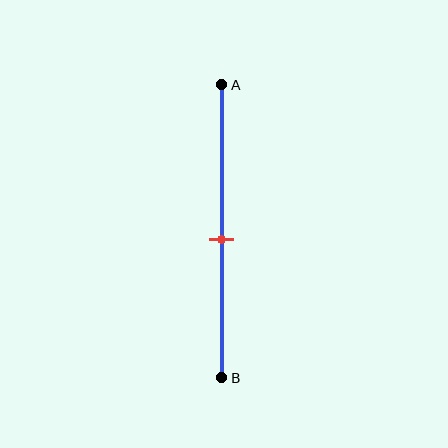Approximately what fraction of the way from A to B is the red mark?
The red mark is approximately 55% of the way from A to B.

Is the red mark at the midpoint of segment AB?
Yes, the mark is approximately at the midpoint.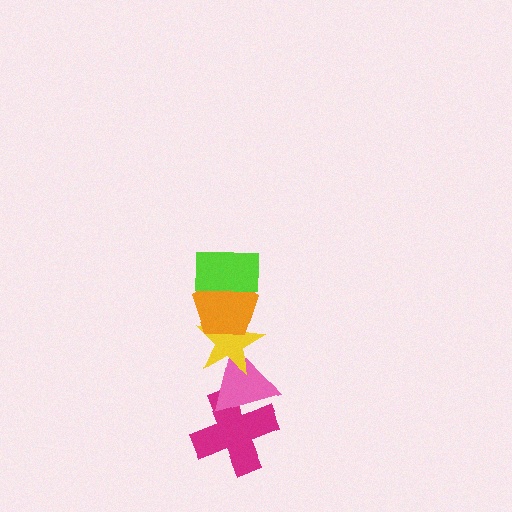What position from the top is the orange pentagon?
The orange pentagon is 2nd from the top.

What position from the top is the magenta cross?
The magenta cross is 5th from the top.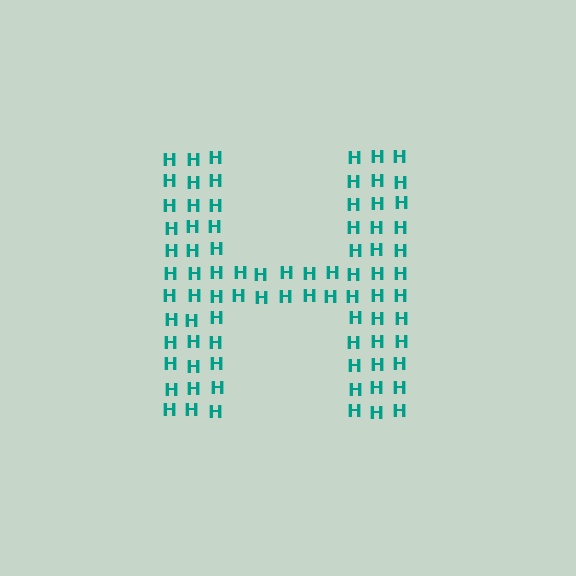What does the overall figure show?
The overall figure shows the letter H.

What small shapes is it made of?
It is made of small letter H's.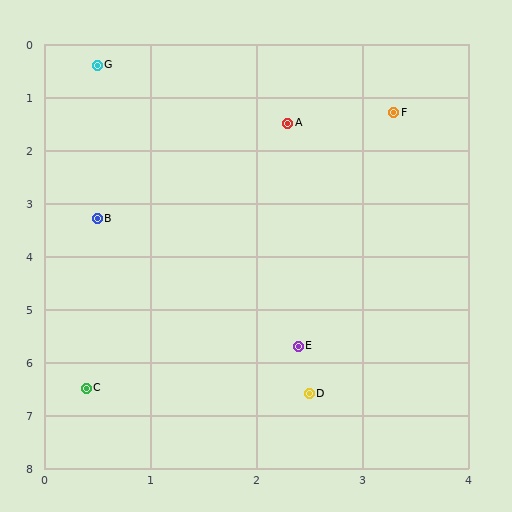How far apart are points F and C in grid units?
Points F and C are about 6.0 grid units apart.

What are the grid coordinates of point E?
Point E is at approximately (2.4, 5.7).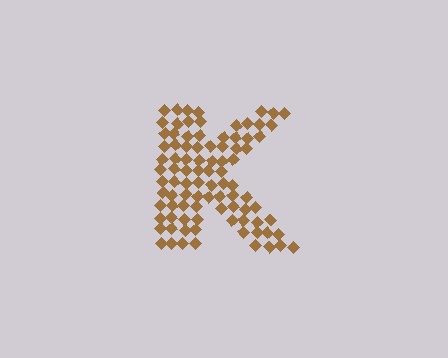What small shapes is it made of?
It is made of small diamonds.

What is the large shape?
The large shape is the letter K.